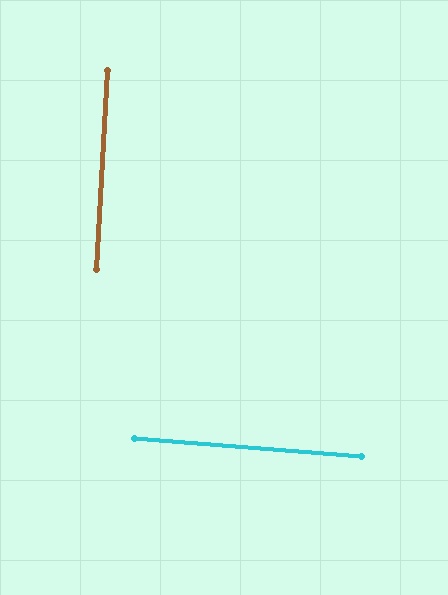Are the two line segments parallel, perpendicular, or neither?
Perpendicular — they meet at approximately 89°.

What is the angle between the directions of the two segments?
Approximately 89 degrees.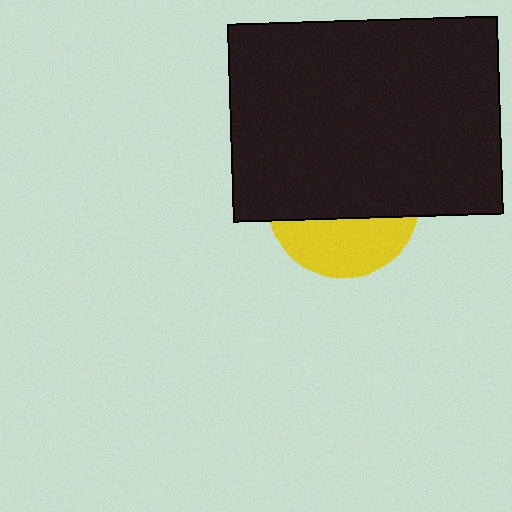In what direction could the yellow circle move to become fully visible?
The yellow circle could move down. That would shift it out from behind the black rectangle entirely.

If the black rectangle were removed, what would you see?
You would see the complete yellow circle.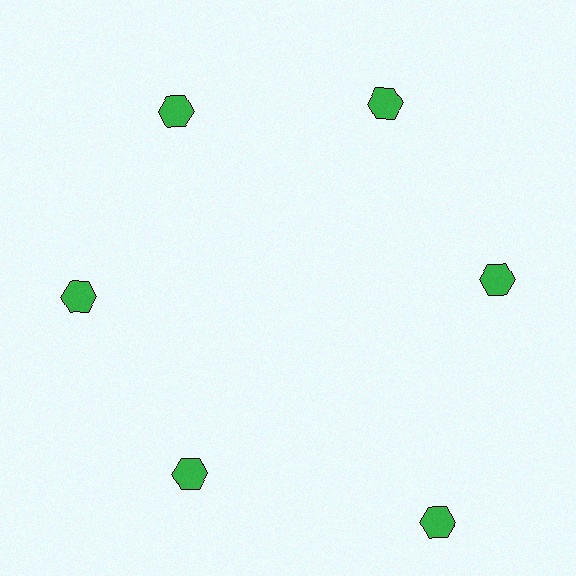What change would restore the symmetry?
The symmetry would be restored by moving it inward, back onto the ring so that all 6 hexagons sit at equal angles and equal distance from the center.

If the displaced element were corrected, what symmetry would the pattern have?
It would have 6-fold rotational symmetry — the pattern would map onto itself every 60 degrees.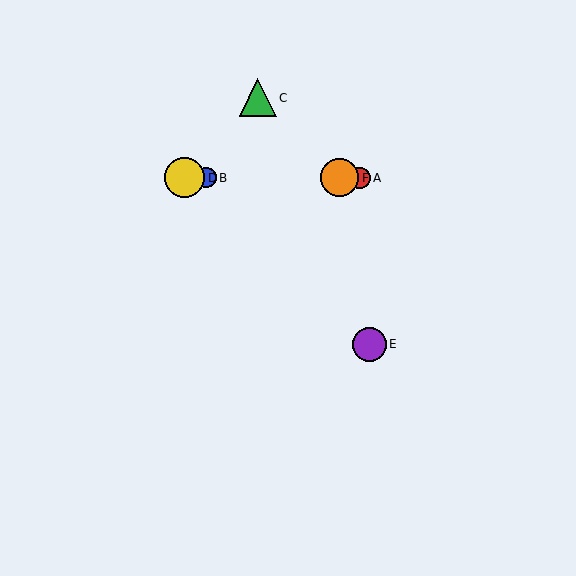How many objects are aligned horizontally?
4 objects (A, B, D, F) are aligned horizontally.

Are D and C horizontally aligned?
No, D is at y≈178 and C is at y≈98.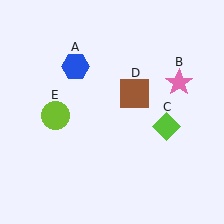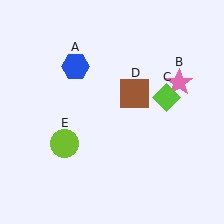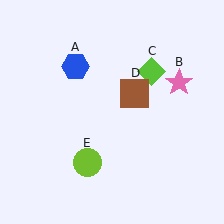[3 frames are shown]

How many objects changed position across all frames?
2 objects changed position: lime diamond (object C), lime circle (object E).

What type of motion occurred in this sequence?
The lime diamond (object C), lime circle (object E) rotated counterclockwise around the center of the scene.